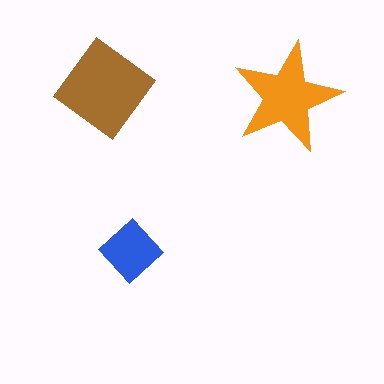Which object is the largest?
The brown diamond.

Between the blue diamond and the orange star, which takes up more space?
The orange star.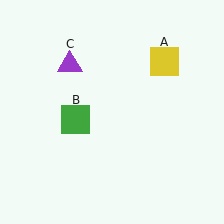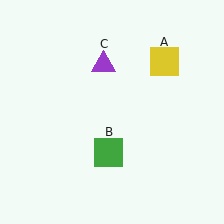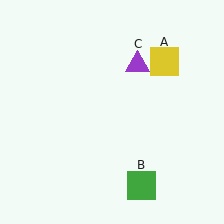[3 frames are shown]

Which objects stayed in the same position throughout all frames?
Yellow square (object A) remained stationary.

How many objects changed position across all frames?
2 objects changed position: green square (object B), purple triangle (object C).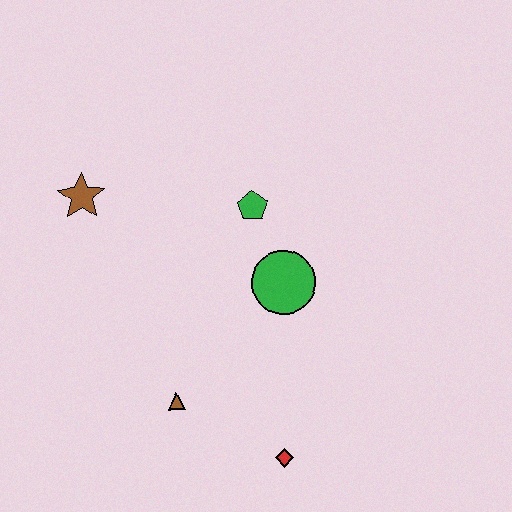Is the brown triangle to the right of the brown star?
Yes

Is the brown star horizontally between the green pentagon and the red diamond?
No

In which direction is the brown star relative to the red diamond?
The brown star is above the red diamond.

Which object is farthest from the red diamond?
The brown star is farthest from the red diamond.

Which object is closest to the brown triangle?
The red diamond is closest to the brown triangle.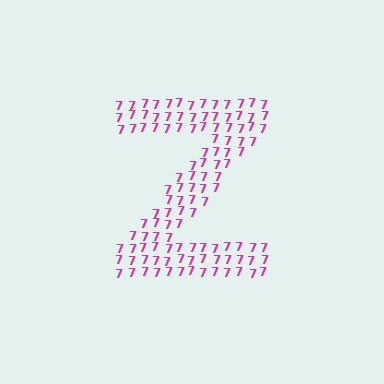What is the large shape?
The large shape is the letter Z.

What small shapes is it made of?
It is made of small digit 7's.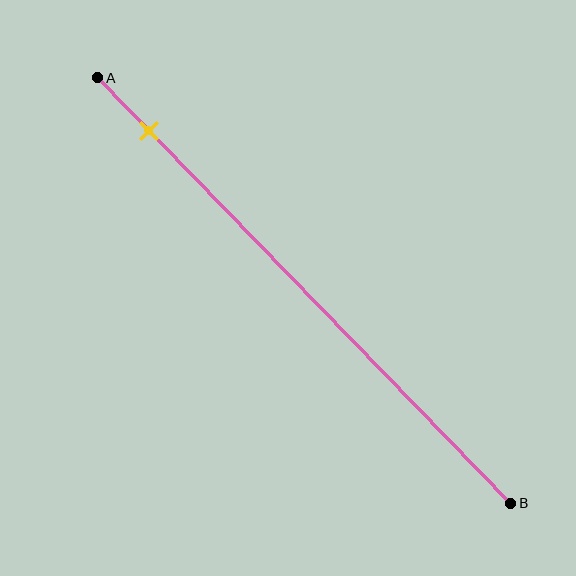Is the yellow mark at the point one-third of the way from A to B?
No, the mark is at about 10% from A, not at the 33% one-third point.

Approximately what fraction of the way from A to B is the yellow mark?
The yellow mark is approximately 10% of the way from A to B.